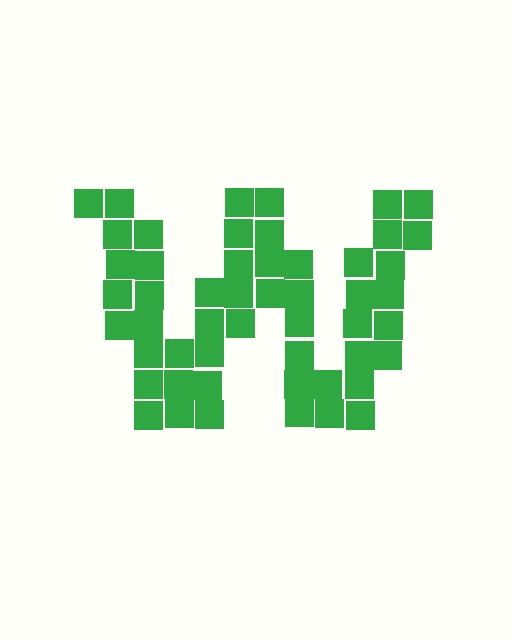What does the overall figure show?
The overall figure shows the letter W.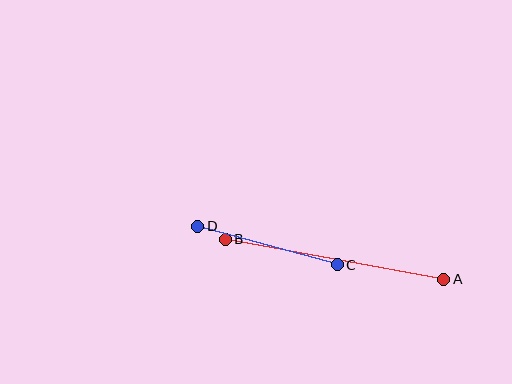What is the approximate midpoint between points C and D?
The midpoint is at approximately (267, 246) pixels.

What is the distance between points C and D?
The distance is approximately 145 pixels.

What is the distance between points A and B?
The distance is approximately 222 pixels.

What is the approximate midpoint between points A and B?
The midpoint is at approximately (334, 259) pixels.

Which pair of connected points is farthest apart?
Points A and B are farthest apart.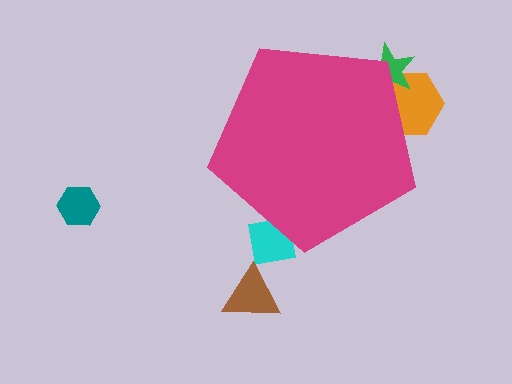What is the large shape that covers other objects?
A magenta pentagon.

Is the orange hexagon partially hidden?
Yes, the orange hexagon is partially hidden behind the magenta pentagon.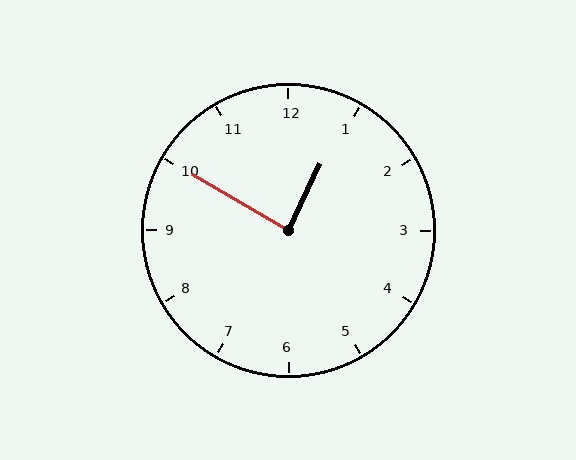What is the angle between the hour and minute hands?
Approximately 85 degrees.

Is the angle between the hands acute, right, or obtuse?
It is right.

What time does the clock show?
12:50.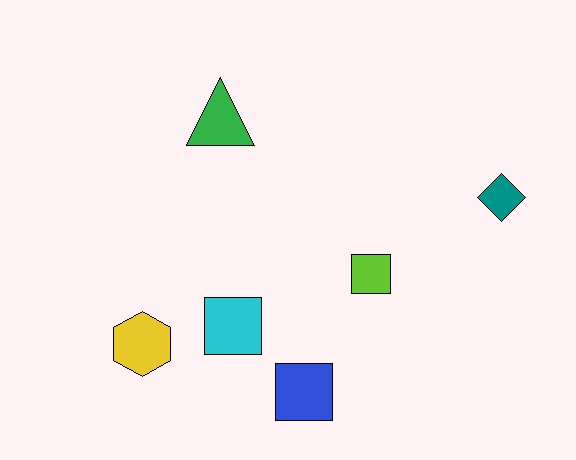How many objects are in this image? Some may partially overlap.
There are 6 objects.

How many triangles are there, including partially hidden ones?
There is 1 triangle.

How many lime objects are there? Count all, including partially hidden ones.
There is 1 lime object.